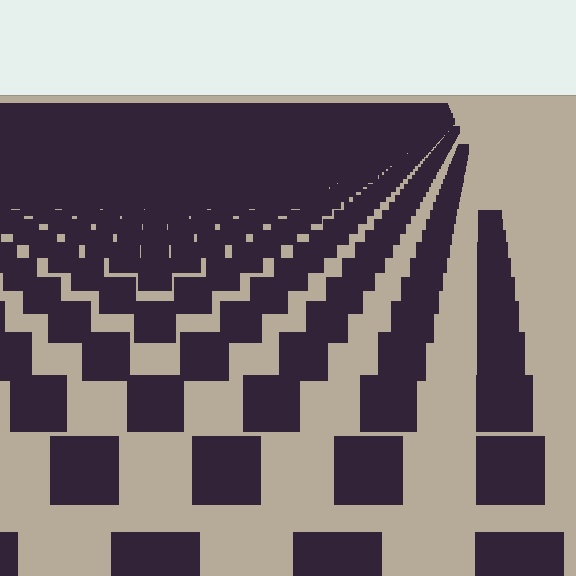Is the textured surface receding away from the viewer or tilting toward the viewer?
The surface is receding away from the viewer. Texture elements get smaller and denser toward the top.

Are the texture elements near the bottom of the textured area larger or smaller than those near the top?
Larger. Near the bottom, elements are closer to the viewer and appear at a bigger on-screen size.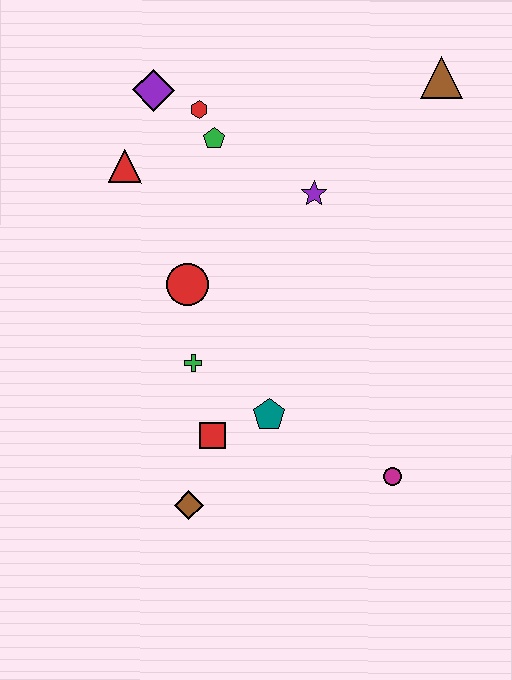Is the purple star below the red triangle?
Yes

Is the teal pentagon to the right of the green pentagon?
Yes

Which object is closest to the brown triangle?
The purple star is closest to the brown triangle.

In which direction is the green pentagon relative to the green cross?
The green pentagon is above the green cross.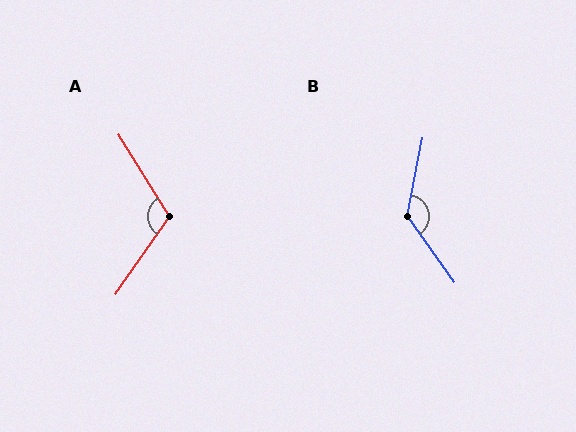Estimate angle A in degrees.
Approximately 113 degrees.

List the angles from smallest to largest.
A (113°), B (133°).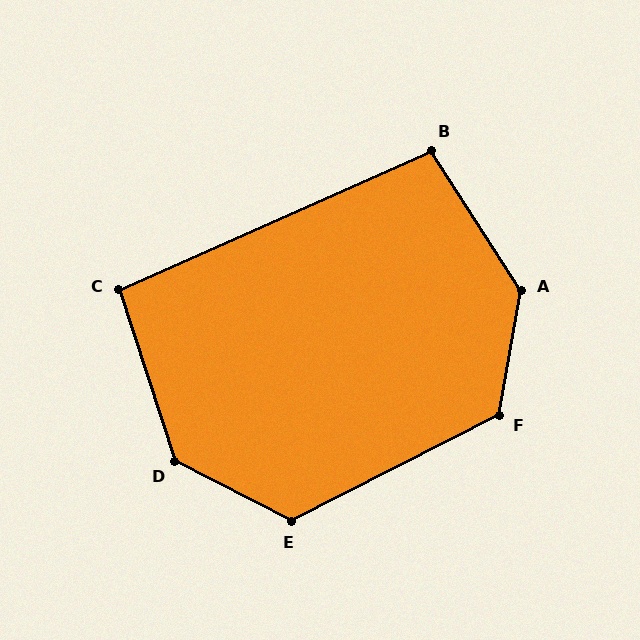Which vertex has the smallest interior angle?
C, at approximately 96 degrees.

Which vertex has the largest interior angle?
A, at approximately 138 degrees.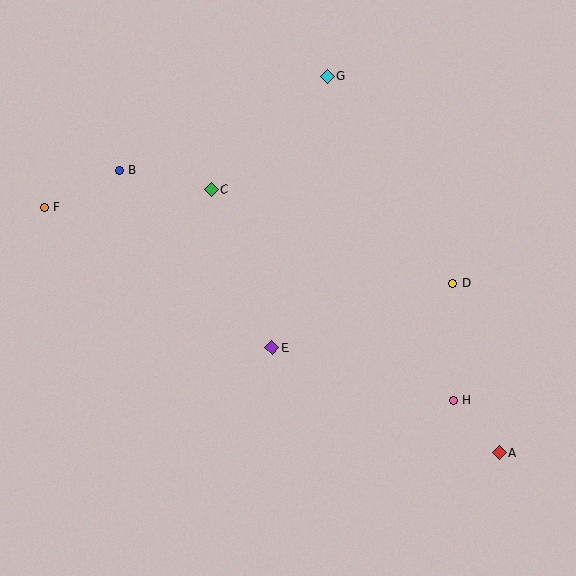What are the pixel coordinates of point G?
Point G is at (328, 76).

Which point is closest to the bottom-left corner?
Point E is closest to the bottom-left corner.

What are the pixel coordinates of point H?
Point H is at (453, 400).